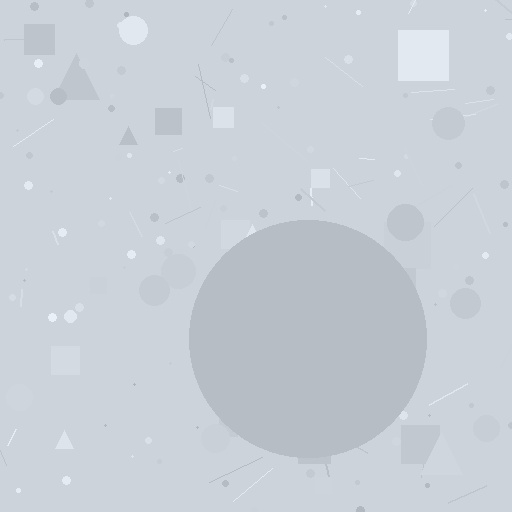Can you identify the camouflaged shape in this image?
The camouflaged shape is a circle.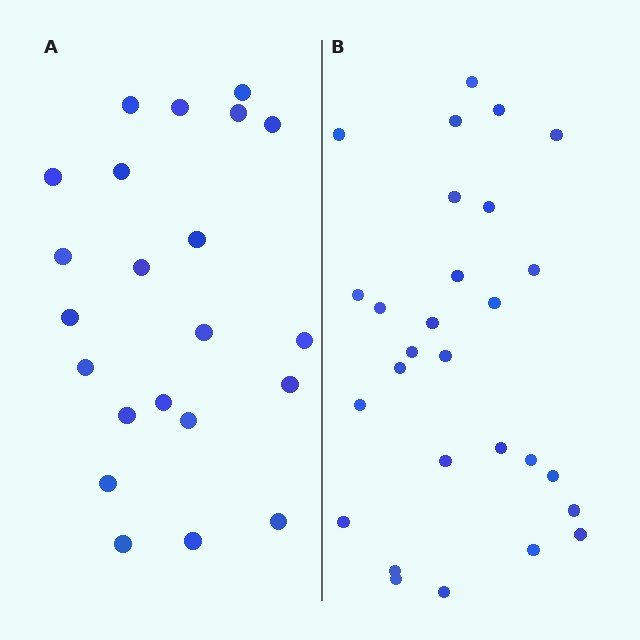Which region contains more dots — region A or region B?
Region B (the right region) has more dots.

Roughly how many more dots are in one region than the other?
Region B has about 6 more dots than region A.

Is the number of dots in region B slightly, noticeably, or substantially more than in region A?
Region B has noticeably more, but not dramatically so. The ratio is roughly 1.3 to 1.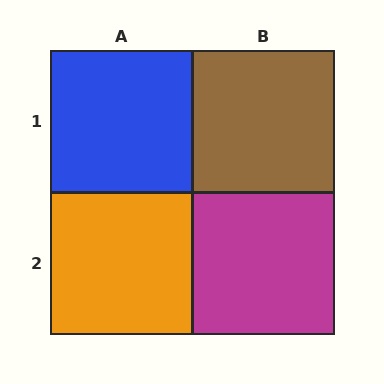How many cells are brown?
1 cell is brown.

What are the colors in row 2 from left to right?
Orange, magenta.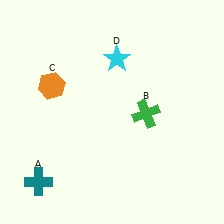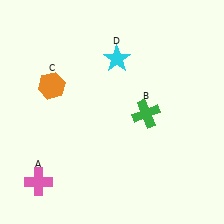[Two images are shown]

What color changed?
The cross (A) changed from teal in Image 1 to pink in Image 2.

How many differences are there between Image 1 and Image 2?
There is 1 difference between the two images.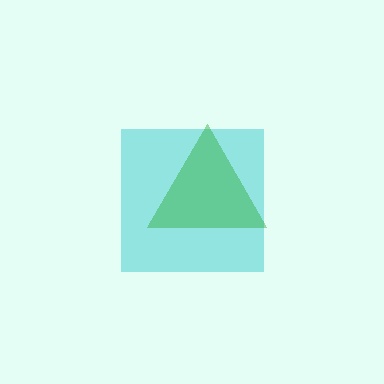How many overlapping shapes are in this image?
There are 2 overlapping shapes in the image.